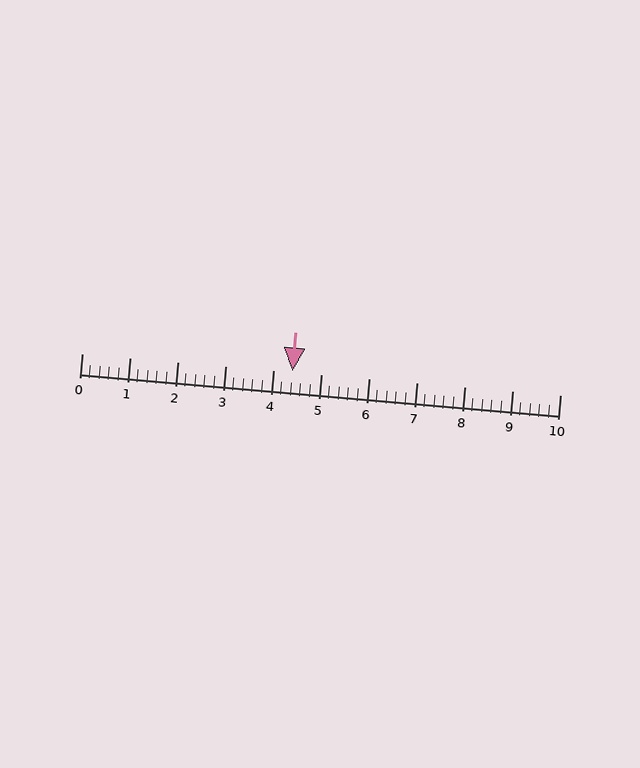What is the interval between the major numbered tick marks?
The major tick marks are spaced 1 units apart.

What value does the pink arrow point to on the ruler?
The pink arrow points to approximately 4.4.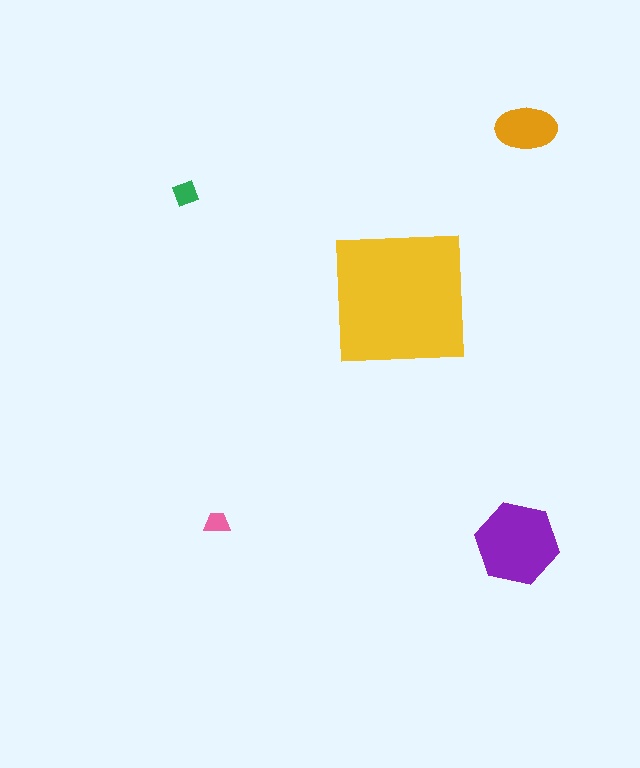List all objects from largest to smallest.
The yellow square, the purple hexagon, the orange ellipse, the green diamond, the pink trapezoid.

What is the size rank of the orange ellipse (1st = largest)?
3rd.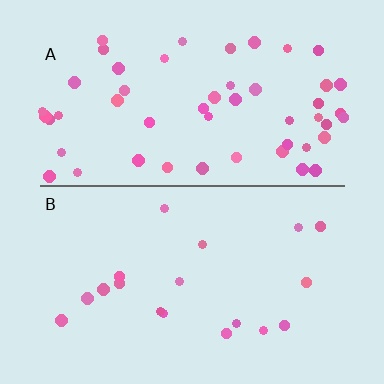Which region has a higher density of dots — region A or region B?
A (the top).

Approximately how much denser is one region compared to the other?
Approximately 2.8× — region A over region B.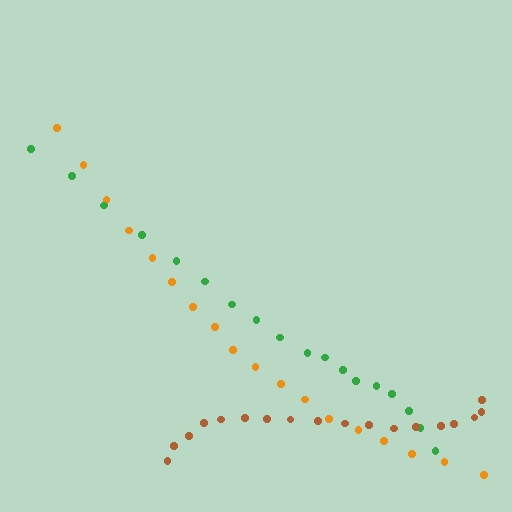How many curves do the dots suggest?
There are 3 distinct paths.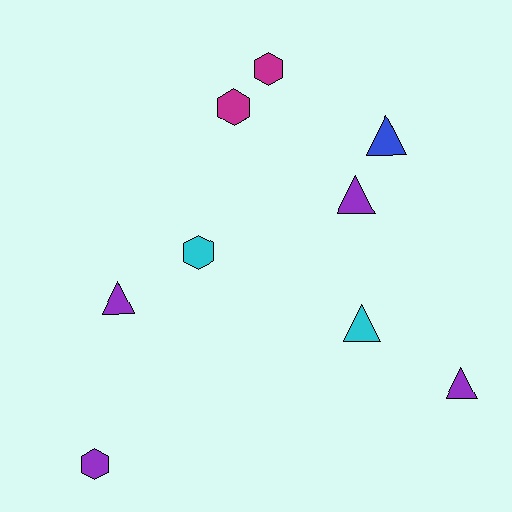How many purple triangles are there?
There are 3 purple triangles.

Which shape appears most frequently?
Triangle, with 5 objects.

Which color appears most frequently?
Purple, with 4 objects.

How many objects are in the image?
There are 9 objects.